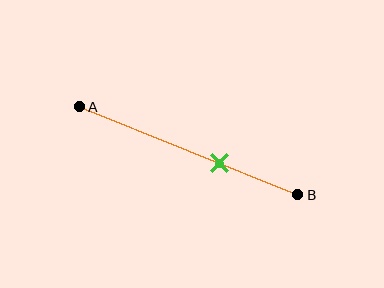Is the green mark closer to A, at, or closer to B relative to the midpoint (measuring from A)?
The green mark is closer to point B than the midpoint of segment AB.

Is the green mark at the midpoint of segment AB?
No, the mark is at about 65% from A, not at the 50% midpoint.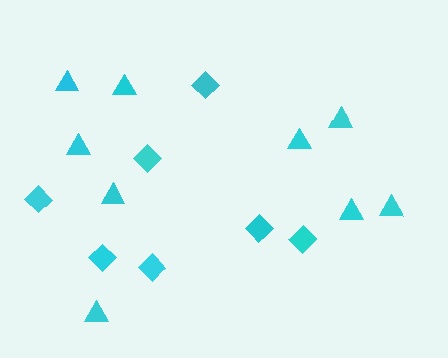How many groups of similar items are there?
There are 2 groups: one group of triangles (9) and one group of diamonds (7).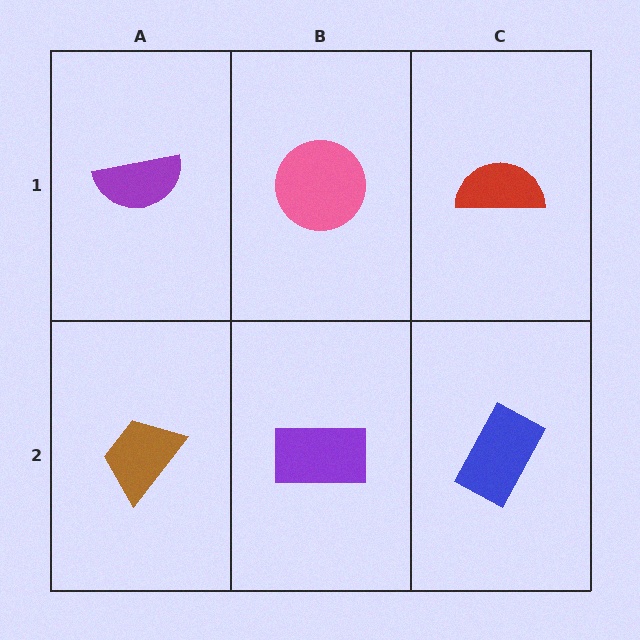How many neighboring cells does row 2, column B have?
3.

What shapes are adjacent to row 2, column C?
A red semicircle (row 1, column C), a purple rectangle (row 2, column B).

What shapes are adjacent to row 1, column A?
A brown trapezoid (row 2, column A), a pink circle (row 1, column B).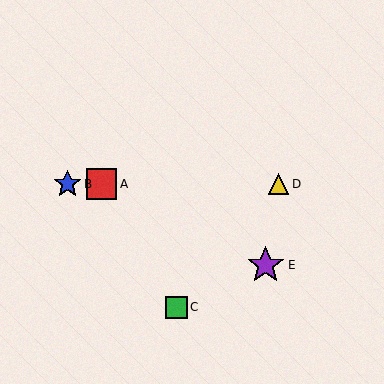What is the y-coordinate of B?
Object B is at y≈184.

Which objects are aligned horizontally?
Objects A, B, D are aligned horizontally.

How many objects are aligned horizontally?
3 objects (A, B, D) are aligned horizontally.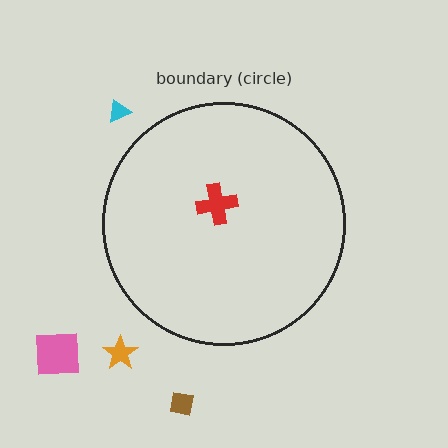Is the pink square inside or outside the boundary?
Outside.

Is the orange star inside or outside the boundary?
Outside.